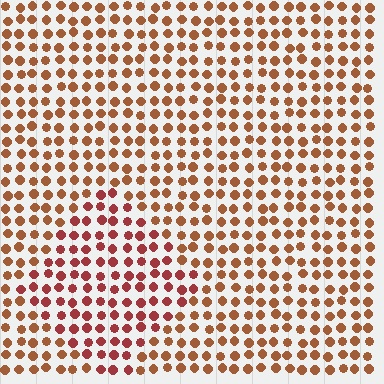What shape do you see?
I see a diamond.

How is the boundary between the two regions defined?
The boundary is defined purely by a slight shift in hue (about 25 degrees). Spacing, size, and orientation are identical on both sides.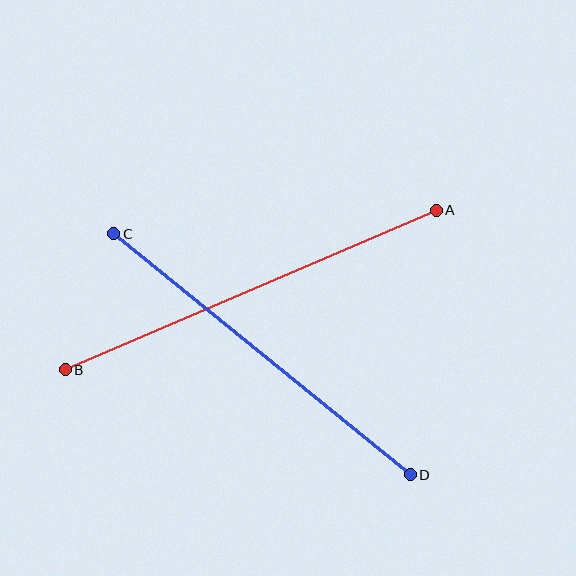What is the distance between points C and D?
The distance is approximately 382 pixels.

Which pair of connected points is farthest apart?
Points A and B are farthest apart.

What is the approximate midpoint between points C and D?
The midpoint is at approximately (262, 354) pixels.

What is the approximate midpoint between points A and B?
The midpoint is at approximately (251, 290) pixels.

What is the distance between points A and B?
The distance is approximately 404 pixels.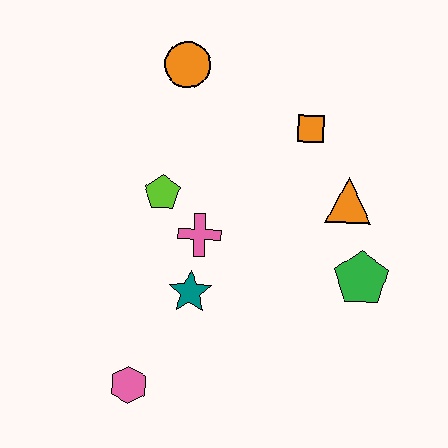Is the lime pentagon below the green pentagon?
No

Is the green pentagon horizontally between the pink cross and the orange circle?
No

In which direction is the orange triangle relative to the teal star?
The orange triangle is to the right of the teal star.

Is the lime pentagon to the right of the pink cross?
No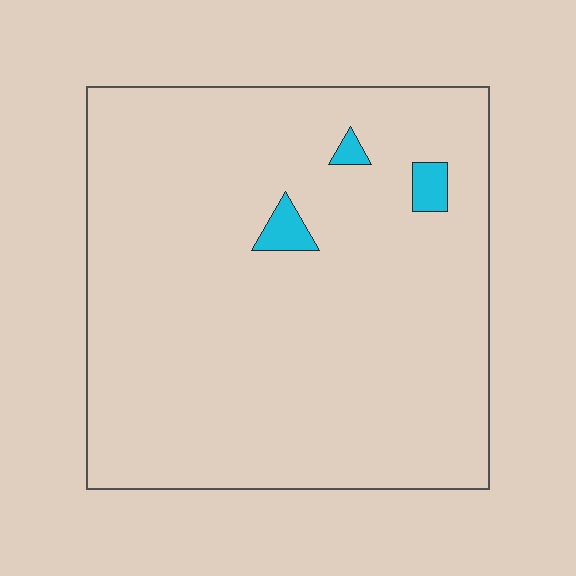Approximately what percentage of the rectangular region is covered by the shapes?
Approximately 5%.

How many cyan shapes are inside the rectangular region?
3.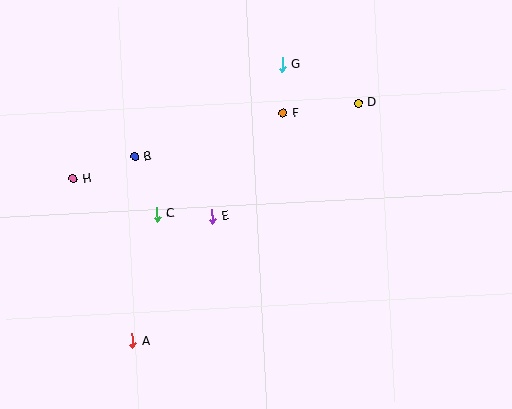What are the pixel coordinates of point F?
Point F is at (283, 113).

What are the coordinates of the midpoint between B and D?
The midpoint between B and D is at (247, 130).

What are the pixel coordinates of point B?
Point B is at (135, 157).